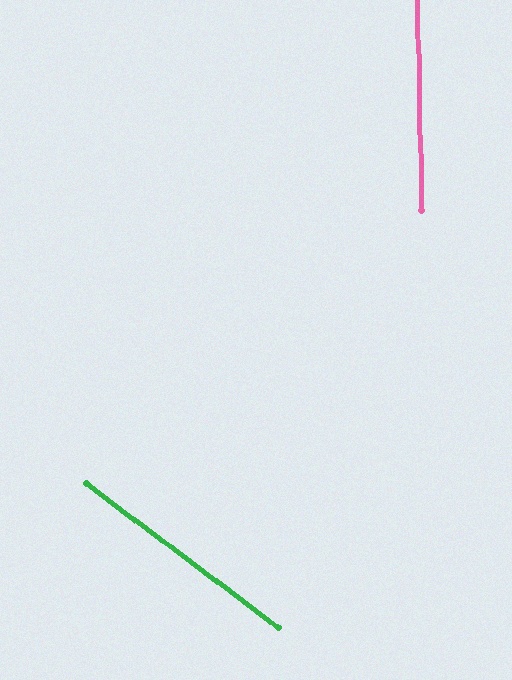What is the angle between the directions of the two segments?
Approximately 52 degrees.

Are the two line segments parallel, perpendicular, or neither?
Neither parallel nor perpendicular — they differ by about 52°.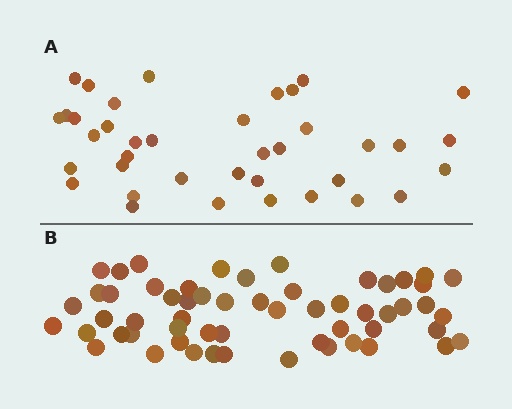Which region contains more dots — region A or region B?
Region B (the bottom region) has more dots.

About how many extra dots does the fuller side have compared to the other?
Region B has approximately 20 more dots than region A.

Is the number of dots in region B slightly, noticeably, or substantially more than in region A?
Region B has substantially more. The ratio is roughly 1.5 to 1.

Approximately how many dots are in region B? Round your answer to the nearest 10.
About 60 dots. (The exact count is 57, which rounds to 60.)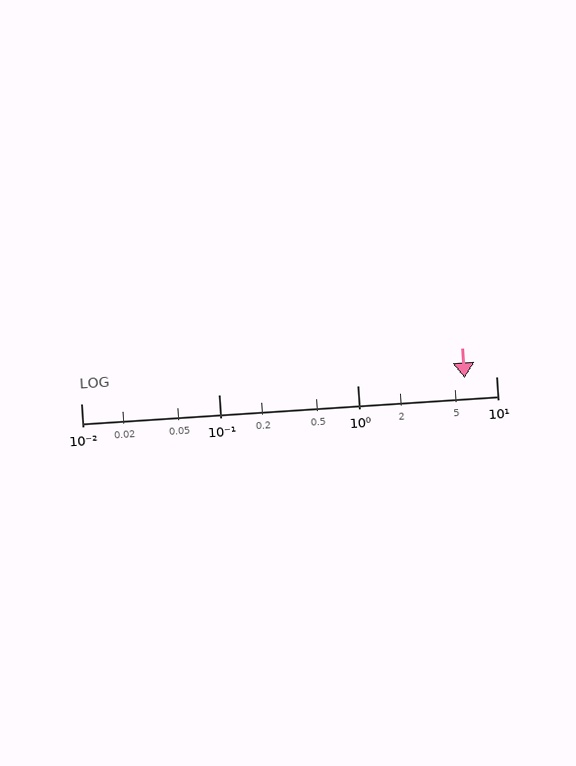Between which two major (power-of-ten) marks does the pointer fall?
The pointer is between 1 and 10.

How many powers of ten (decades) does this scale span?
The scale spans 3 decades, from 0.01 to 10.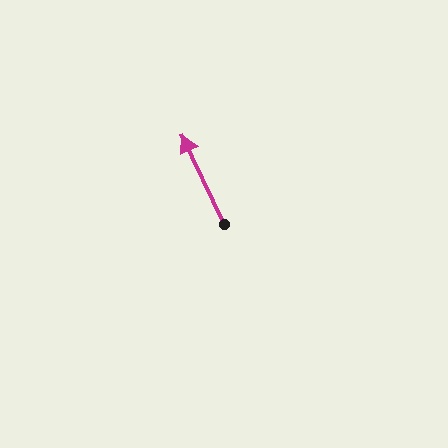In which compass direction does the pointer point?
Northwest.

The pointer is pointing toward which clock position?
Roughly 11 o'clock.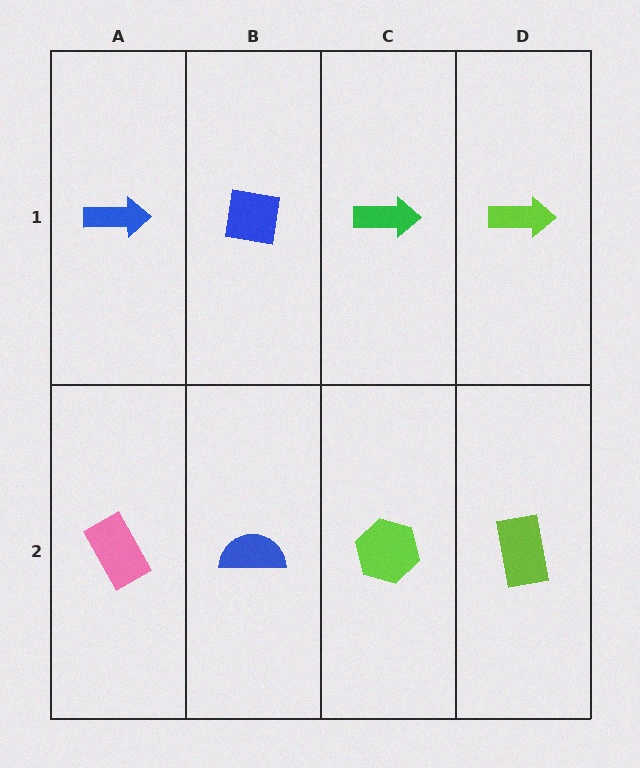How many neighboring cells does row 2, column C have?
3.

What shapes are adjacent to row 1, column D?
A lime rectangle (row 2, column D), a green arrow (row 1, column C).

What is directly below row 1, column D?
A lime rectangle.